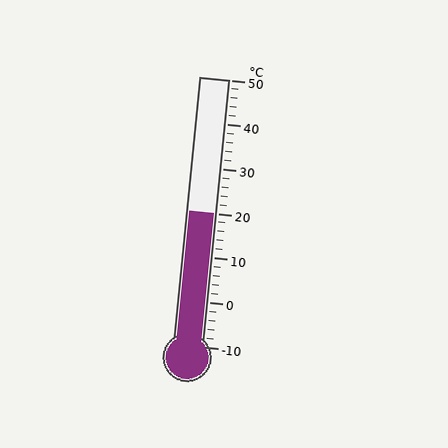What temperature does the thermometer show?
The thermometer shows approximately 20°C.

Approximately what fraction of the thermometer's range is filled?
The thermometer is filled to approximately 50% of its range.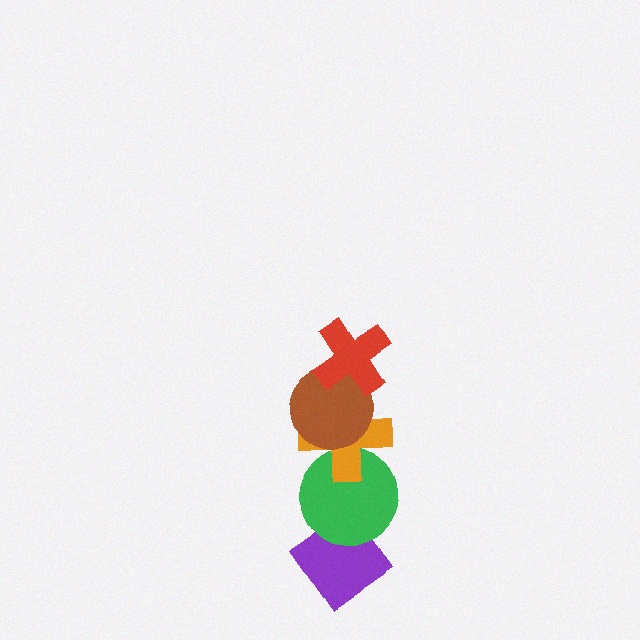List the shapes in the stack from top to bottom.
From top to bottom: the red cross, the brown circle, the orange cross, the green circle, the purple diamond.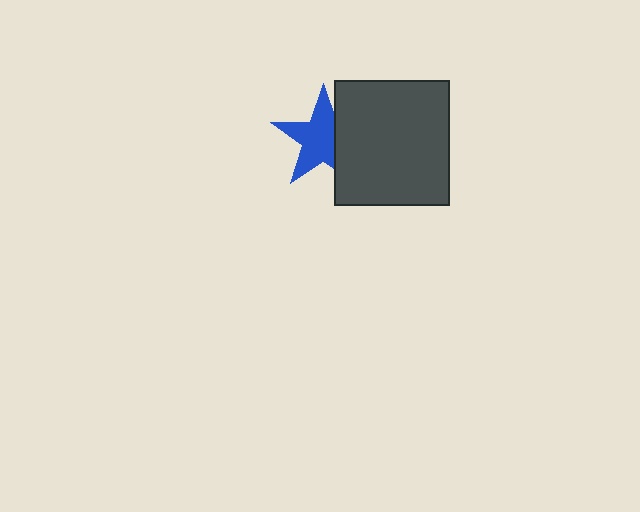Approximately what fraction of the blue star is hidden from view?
Roughly 31% of the blue star is hidden behind the dark gray rectangle.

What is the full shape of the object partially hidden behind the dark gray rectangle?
The partially hidden object is a blue star.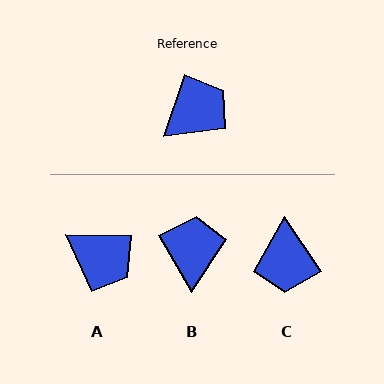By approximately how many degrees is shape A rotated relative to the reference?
Approximately 72 degrees clockwise.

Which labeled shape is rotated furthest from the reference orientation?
C, about 128 degrees away.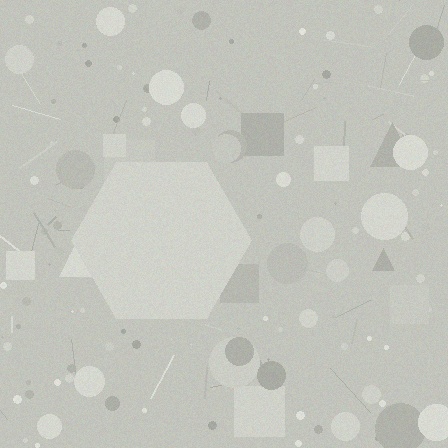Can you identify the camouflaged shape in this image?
The camouflaged shape is a hexagon.